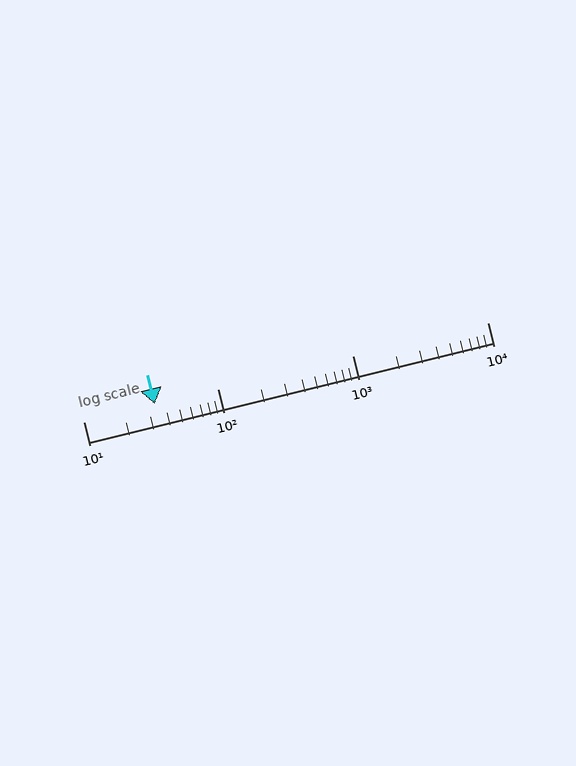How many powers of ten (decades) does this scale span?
The scale spans 3 decades, from 10 to 10000.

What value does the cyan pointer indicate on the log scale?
The pointer indicates approximately 34.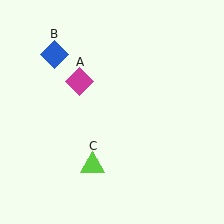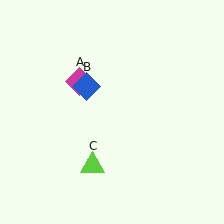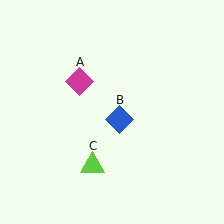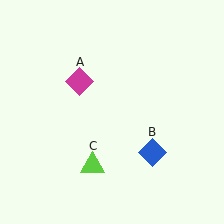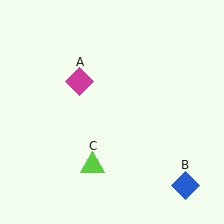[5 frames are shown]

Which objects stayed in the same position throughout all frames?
Magenta diamond (object A) and lime triangle (object C) remained stationary.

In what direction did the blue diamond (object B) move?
The blue diamond (object B) moved down and to the right.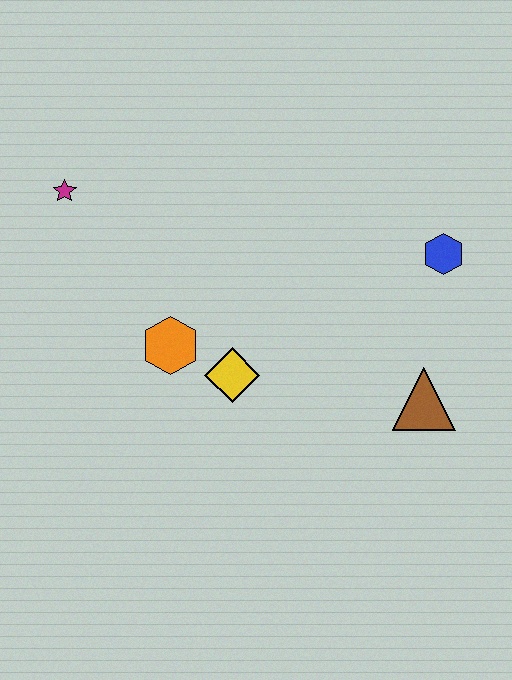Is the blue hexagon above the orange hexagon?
Yes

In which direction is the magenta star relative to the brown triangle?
The magenta star is to the left of the brown triangle.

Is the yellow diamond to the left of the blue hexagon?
Yes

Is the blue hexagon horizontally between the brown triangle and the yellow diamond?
No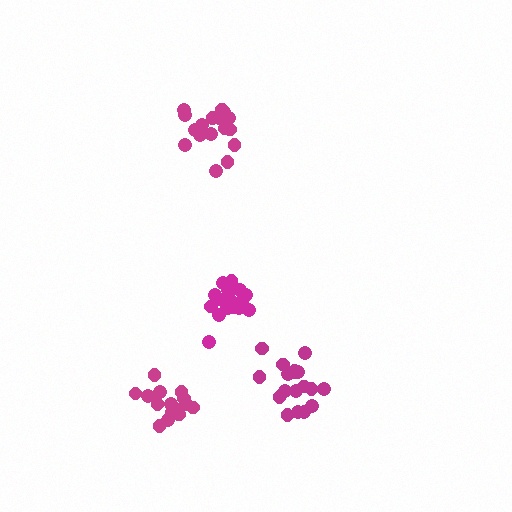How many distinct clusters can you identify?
There are 4 distinct clusters.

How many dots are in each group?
Group 1: 15 dots, Group 2: 19 dots, Group 3: 18 dots, Group 4: 17 dots (69 total).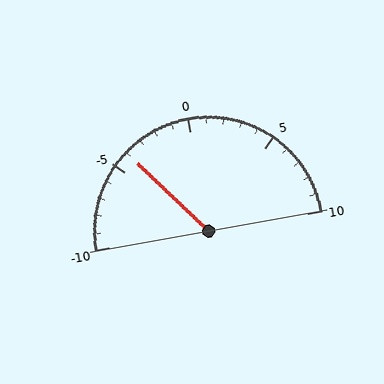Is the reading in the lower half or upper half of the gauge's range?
The reading is in the lower half of the range (-10 to 10).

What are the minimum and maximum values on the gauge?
The gauge ranges from -10 to 10.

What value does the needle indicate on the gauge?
The needle indicates approximately -4.